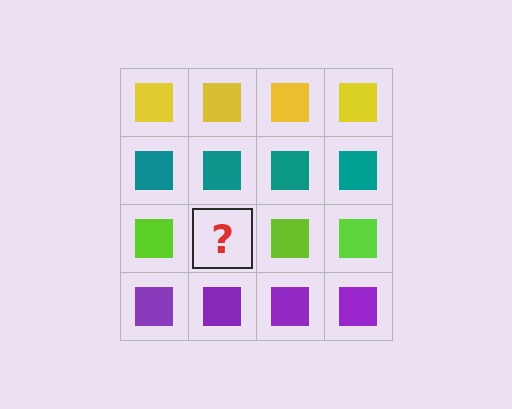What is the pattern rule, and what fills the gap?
The rule is that each row has a consistent color. The gap should be filled with a lime square.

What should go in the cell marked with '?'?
The missing cell should contain a lime square.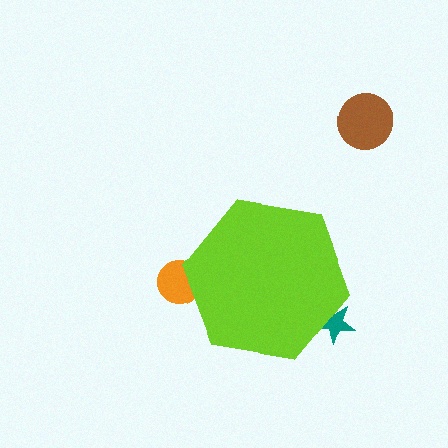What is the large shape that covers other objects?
A lime hexagon.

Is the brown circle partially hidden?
No, the brown circle is fully visible.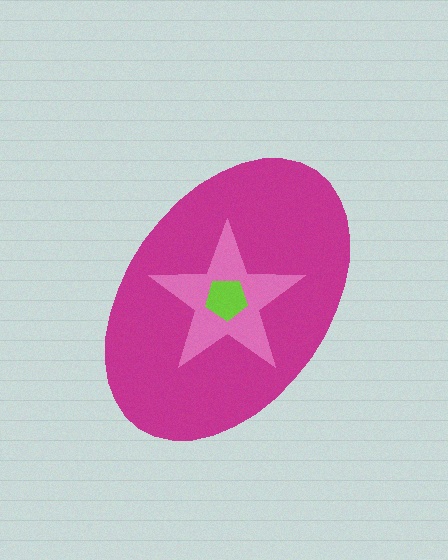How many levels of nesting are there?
3.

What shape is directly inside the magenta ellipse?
The pink star.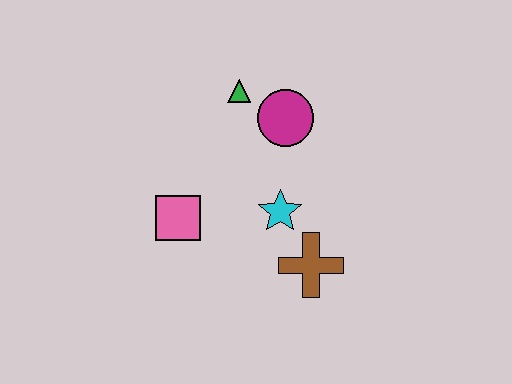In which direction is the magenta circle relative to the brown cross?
The magenta circle is above the brown cross.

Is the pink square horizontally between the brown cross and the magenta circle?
No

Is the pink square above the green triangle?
No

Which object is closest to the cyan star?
The brown cross is closest to the cyan star.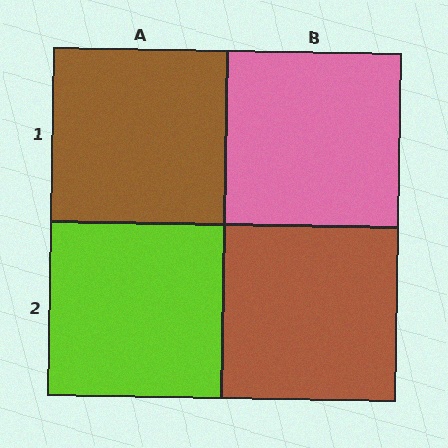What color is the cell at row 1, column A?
Brown.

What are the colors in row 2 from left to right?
Lime, brown.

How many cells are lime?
1 cell is lime.